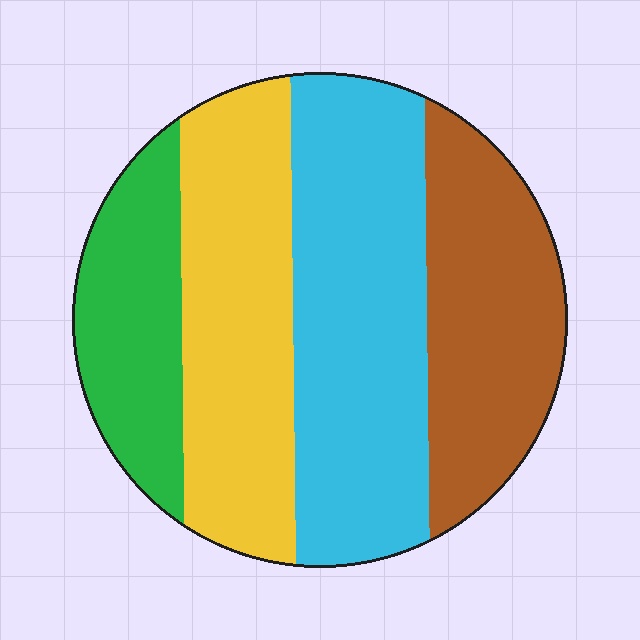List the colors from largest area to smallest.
From largest to smallest: cyan, yellow, brown, green.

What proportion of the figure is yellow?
Yellow takes up about one quarter (1/4) of the figure.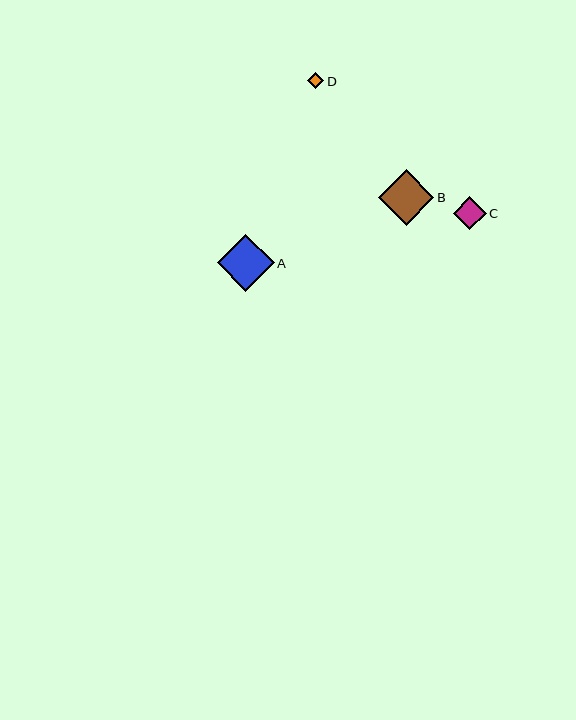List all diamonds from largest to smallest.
From largest to smallest: A, B, C, D.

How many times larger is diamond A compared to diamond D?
Diamond A is approximately 3.5 times the size of diamond D.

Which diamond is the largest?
Diamond A is the largest with a size of approximately 57 pixels.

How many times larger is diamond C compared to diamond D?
Diamond C is approximately 2.0 times the size of diamond D.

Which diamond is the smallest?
Diamond D is the smallest with a size of approximately 16 pixels.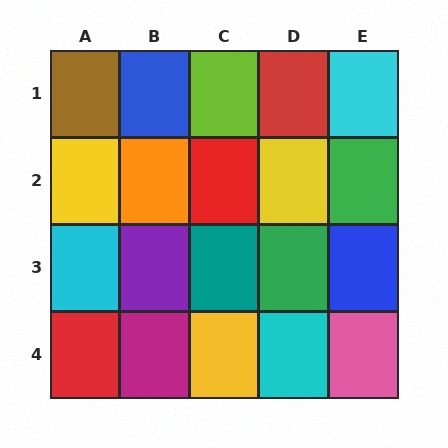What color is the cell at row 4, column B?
Magenta.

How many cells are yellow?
3 cells are yellow.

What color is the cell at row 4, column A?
Red.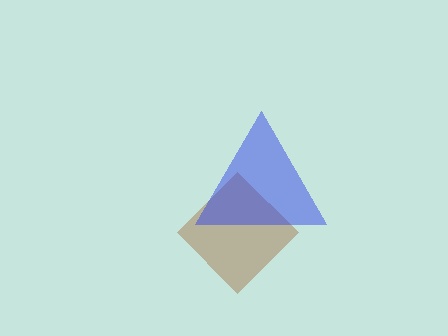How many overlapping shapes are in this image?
There are 2 overlapping shapes in the image.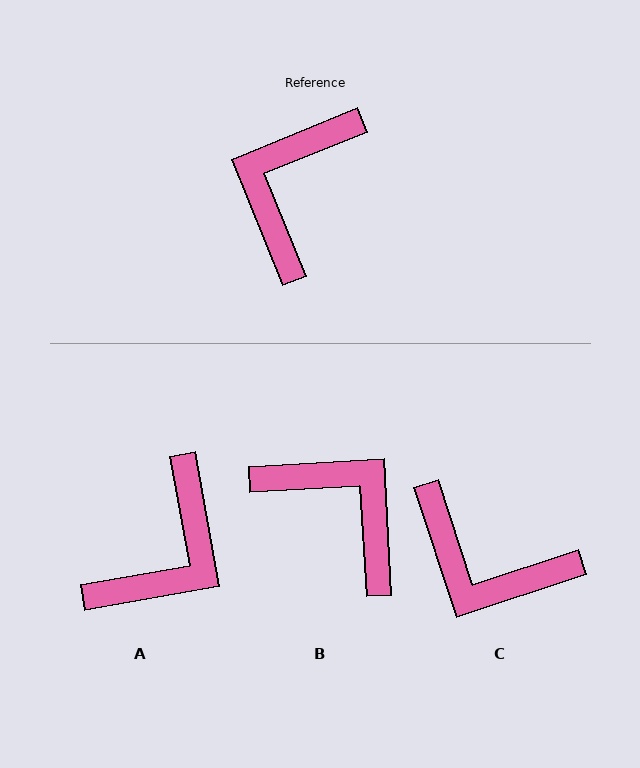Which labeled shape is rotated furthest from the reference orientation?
A, about 168 degrees away.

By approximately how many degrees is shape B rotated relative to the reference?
Approximately 109 degrees clockwise.